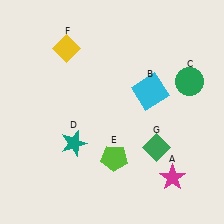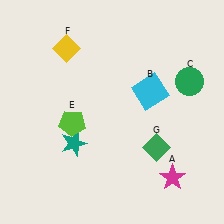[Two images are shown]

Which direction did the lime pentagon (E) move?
The lime pentagon (E) moved left.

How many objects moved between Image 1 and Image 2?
1 object moved between the two images.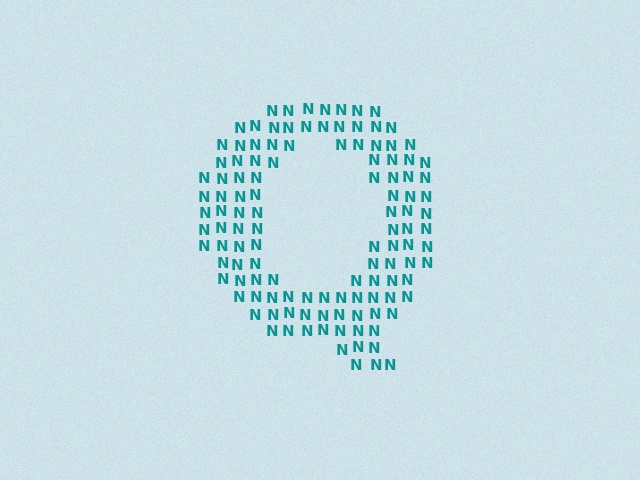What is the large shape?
The large shape is the letter Q.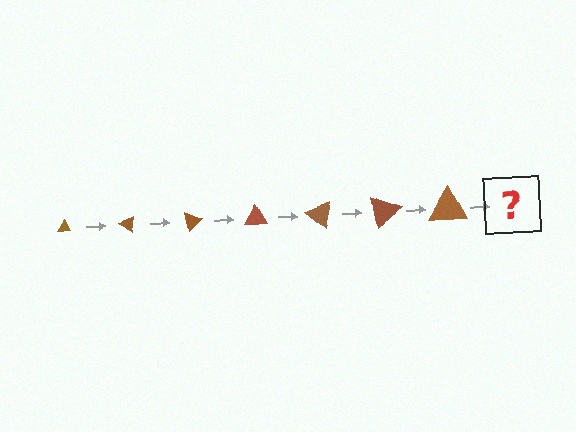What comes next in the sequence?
The next element should be a triangle, larger than the previous one and rotated 280 degrees from the start.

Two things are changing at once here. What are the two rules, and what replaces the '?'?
The two rules are that the triangle grows larger each step and it rotates 40 degrees each step. The '?' should be a triangle, larger than the previous one and rotated 280 degrees from the start.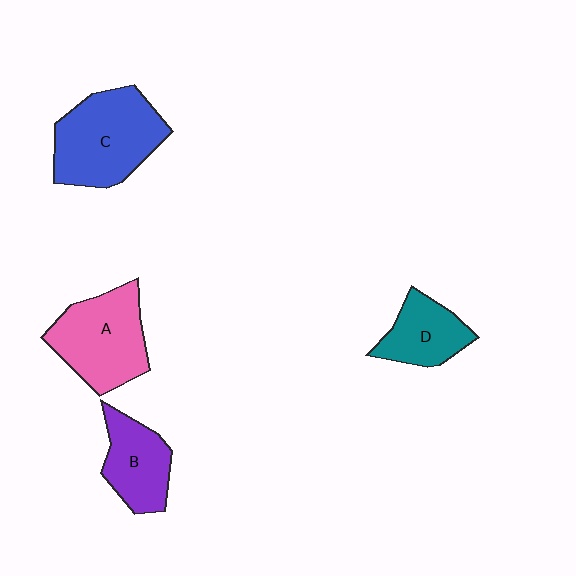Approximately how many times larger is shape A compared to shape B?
Approximately 1.4 times.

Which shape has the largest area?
Shape C (blue).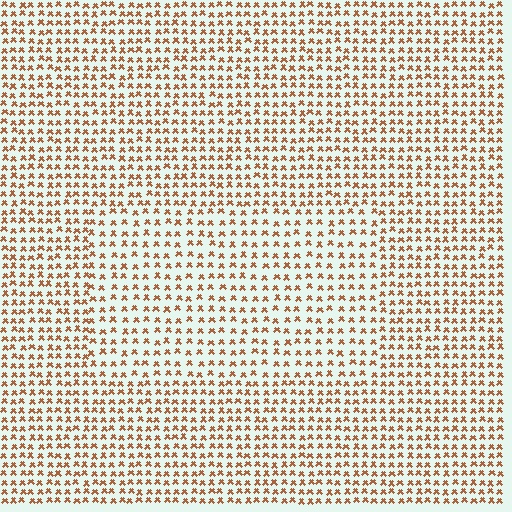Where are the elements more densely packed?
The elements are more densely packed outside the rectangle boundary.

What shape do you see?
I see a rectangle.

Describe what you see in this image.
The image contains small brown elements arranged at two different densities. A rectangle-shaped region is visible where the elements are less densely packed than the surrounding area.